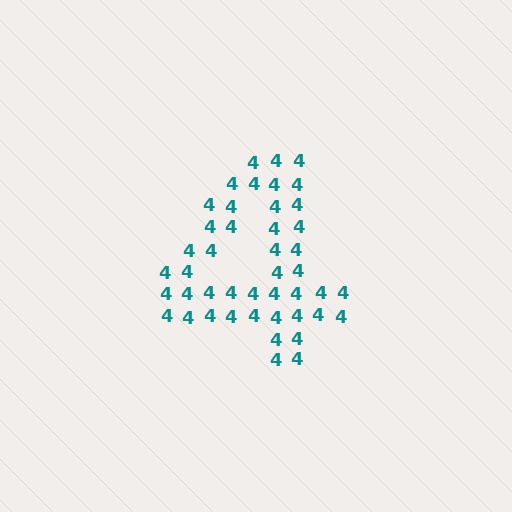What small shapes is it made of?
It is made of small digit 4's.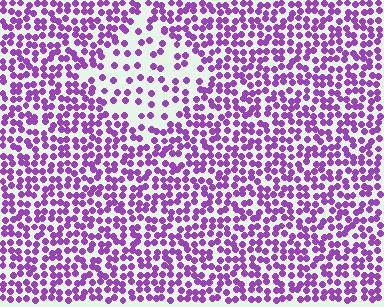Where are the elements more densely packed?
The elements are more densely packed outside the diamond boundary.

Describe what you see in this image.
The image contains small purple elements arranged at two different densities. A diamond-shaped region is visible where the elements are less densely packed than the surrounding area.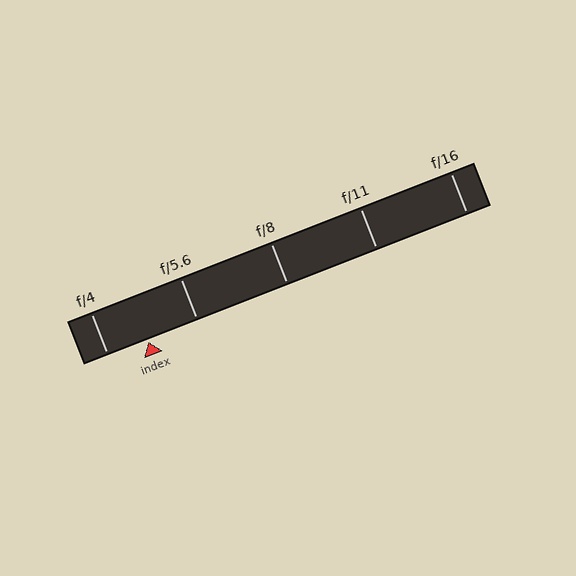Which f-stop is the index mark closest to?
The index mark is closest to f/4.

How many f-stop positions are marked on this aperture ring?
There are 5 f-stop positions marked.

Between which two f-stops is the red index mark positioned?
The index mark is between f/4 and f/5.6.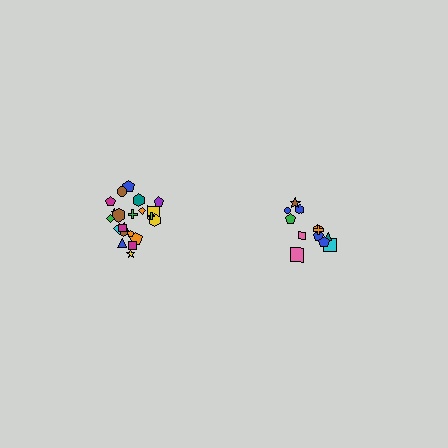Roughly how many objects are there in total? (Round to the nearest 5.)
Roughly 35 objects in total.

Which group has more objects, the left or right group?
The left group.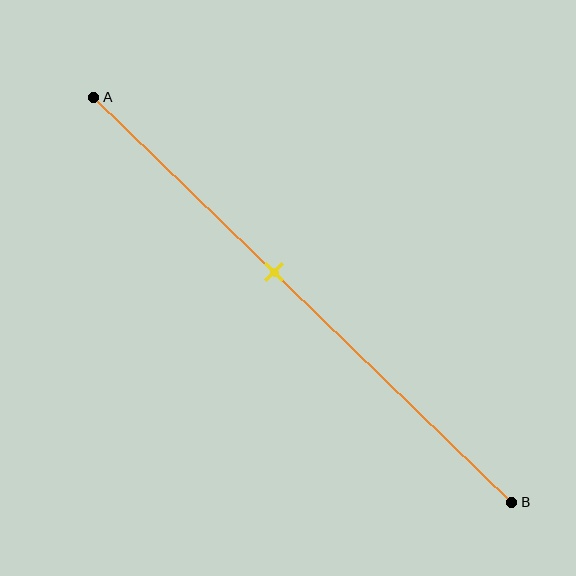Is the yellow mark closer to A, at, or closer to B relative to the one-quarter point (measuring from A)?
The yellow mark is closer to point B than the one-quarter point of segment AB.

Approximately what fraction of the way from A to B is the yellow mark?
The yellow mark is approximately 45% of the way from A to B.